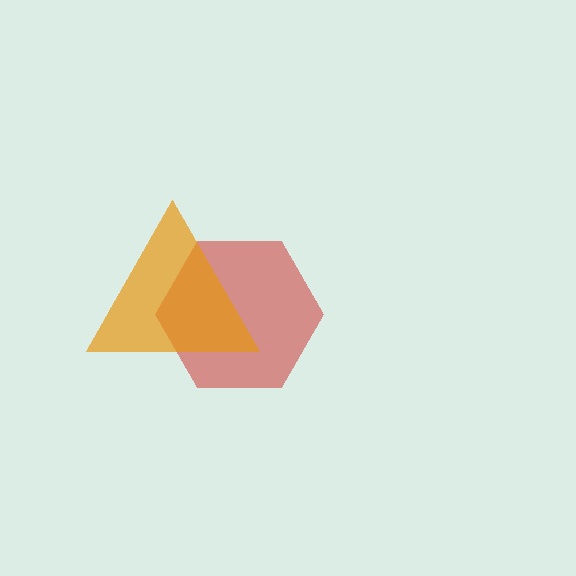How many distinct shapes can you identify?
There are 2 distinct shapes: a red hexagon, an orange triangle.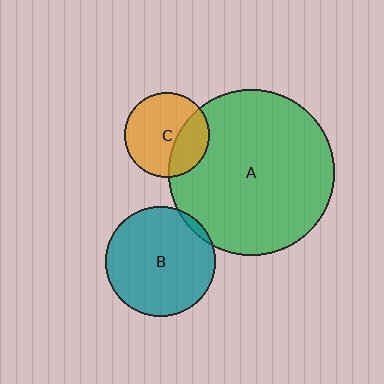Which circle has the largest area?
Circle A (green).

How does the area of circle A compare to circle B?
Approximately 2.3 times.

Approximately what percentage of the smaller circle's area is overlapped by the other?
Approximately 30%.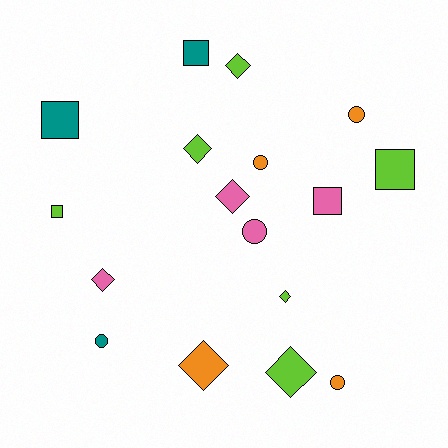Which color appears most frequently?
Lime, with 6 objects.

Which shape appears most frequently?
Diamond, with 7 objects.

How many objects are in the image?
There are 17 objects.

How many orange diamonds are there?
There is 1 orange diamond.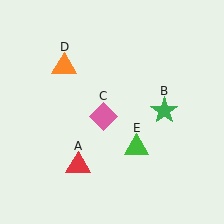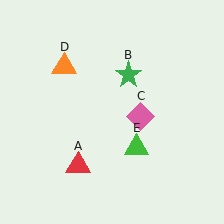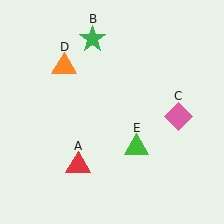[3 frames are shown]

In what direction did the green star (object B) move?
The green star (object B) moved up and to the left.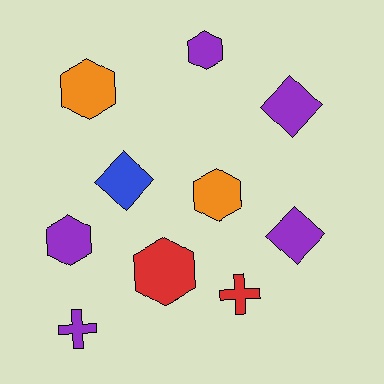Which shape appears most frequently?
Hexagon, with 5 objects.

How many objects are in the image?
There are 10 objects.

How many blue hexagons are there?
There are no blue hexagons.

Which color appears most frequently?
Purple, with 5 objects.